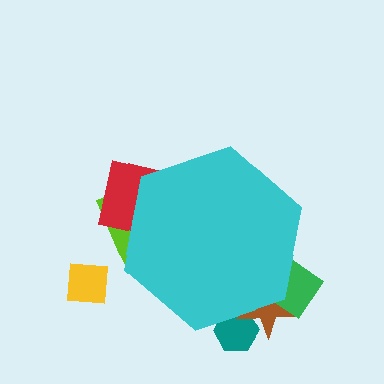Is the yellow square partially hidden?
No, the yellow square is fully visible.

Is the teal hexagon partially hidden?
Yes, the teal hexagon is partially hidden behind the cyan hexagon.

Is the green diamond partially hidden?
Yes, the green diamond is partially hidden behind the cyan hexagon.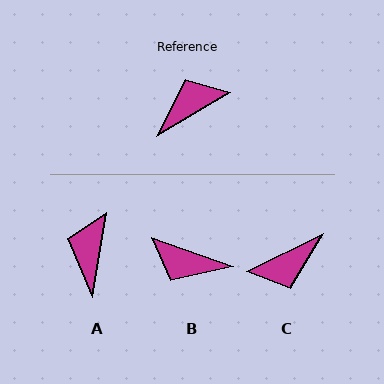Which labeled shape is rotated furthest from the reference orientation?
C, about 176 degrees away.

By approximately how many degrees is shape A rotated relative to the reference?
Approximately 50 degrees counter-clockwise.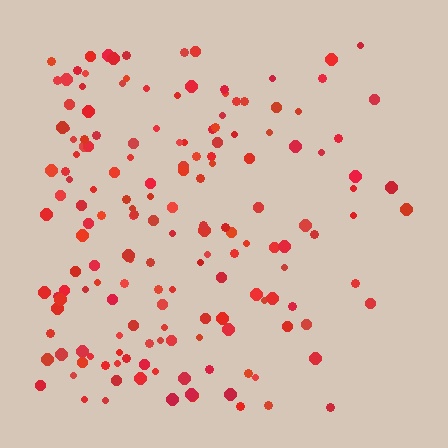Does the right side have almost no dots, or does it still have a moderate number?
Still a moderate number, just noticeably fewer than the left.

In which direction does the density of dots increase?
From right to left, with the left side densest.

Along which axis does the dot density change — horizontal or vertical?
Horizontal.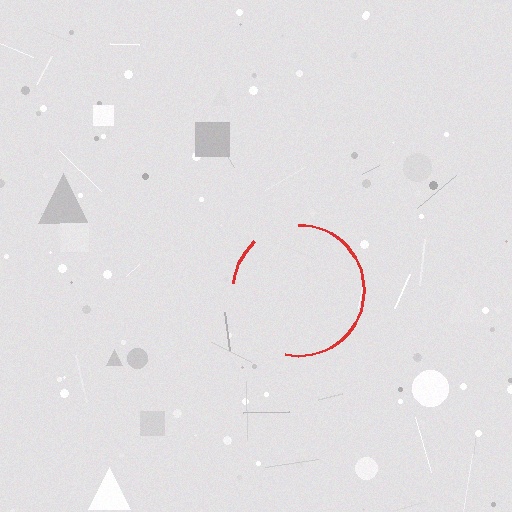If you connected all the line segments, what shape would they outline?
They would outline a circle.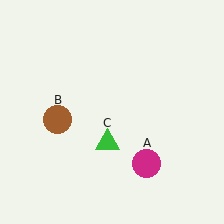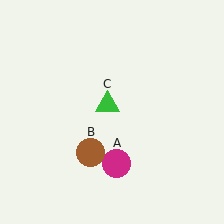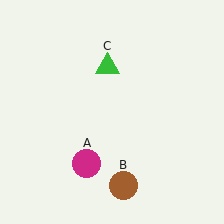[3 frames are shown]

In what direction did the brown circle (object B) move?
The brown circle (object B) moved down and to the right.